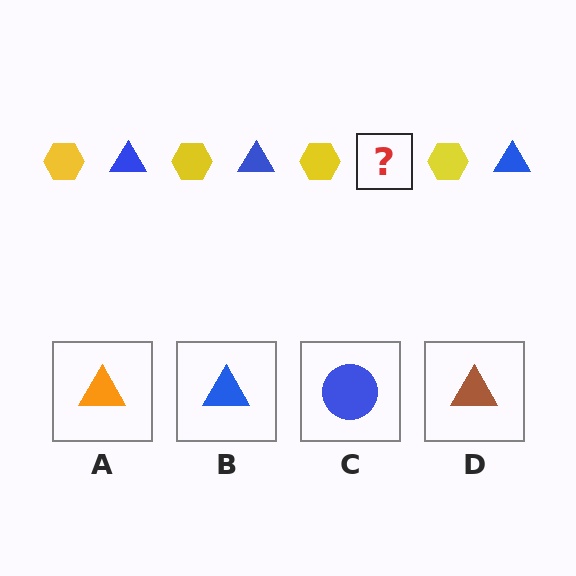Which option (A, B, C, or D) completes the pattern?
B.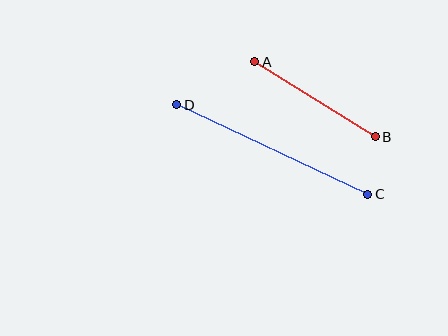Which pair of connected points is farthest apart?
Points C and D are farthest apart.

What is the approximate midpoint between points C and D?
The midpoint is at approximately (272, 149) pixels.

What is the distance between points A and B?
The distance is approximately 142 pixels.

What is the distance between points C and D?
The distance is approximately 211 pixels.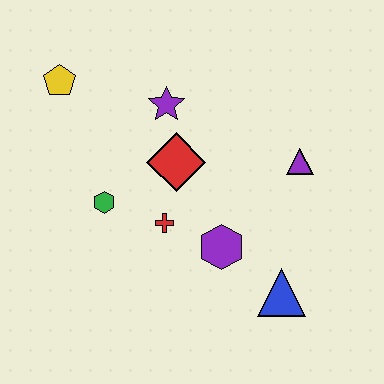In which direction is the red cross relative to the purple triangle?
The red cross is to the left of the purple triangle.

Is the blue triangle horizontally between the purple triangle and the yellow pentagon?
Yes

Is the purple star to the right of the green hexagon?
Yes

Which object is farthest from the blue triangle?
The yellow pentagon is farthest from the blue triangle.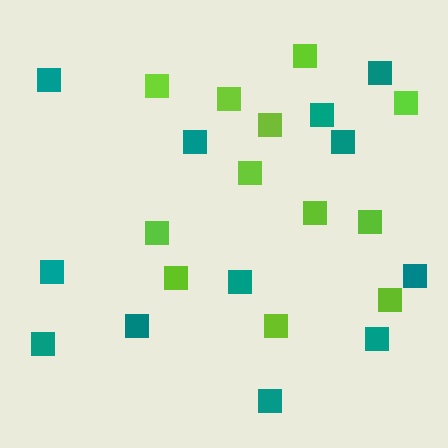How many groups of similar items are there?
There are 2 groups: one group of lime squares (12) and one group of teal squares (12).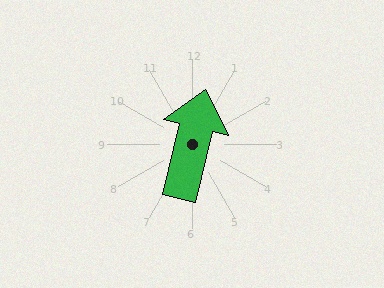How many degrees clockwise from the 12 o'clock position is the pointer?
Approximately 14 degrees.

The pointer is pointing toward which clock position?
Roughly 12 o'clock.